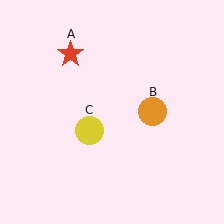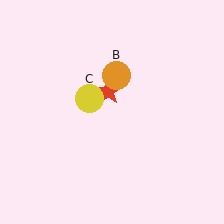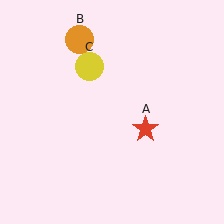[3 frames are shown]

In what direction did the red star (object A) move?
The red star (object A) moved down and to the right.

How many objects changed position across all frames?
3 objects changed position: red star (object A), orange circle (object B), yellow circle (object C).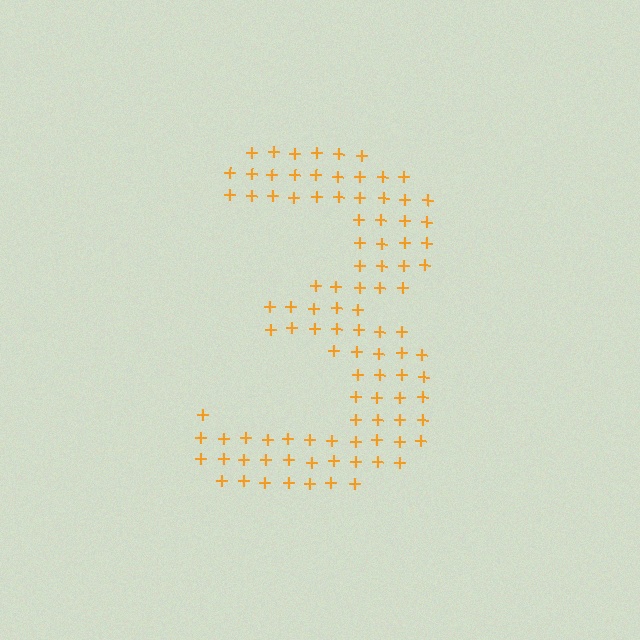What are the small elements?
The small elements are plus signs.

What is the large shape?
The large shape is the digit 3.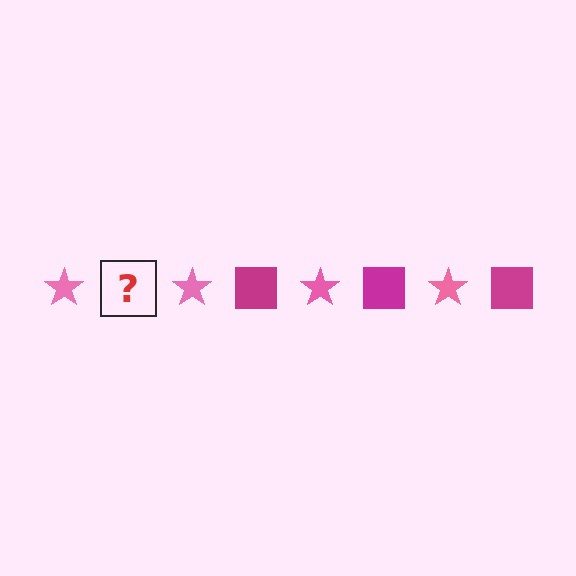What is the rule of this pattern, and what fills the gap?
The rule is that the pattern alternates between pink star and magenta square. The gap should be filled with a magenta square.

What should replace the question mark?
The question mark should be replaced with a magenta square.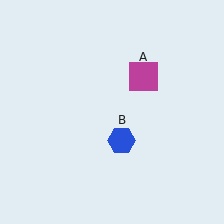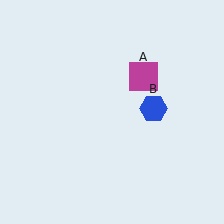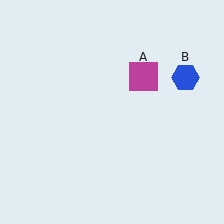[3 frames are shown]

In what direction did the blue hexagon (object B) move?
The blue hexagon (object B) moved up and to the right.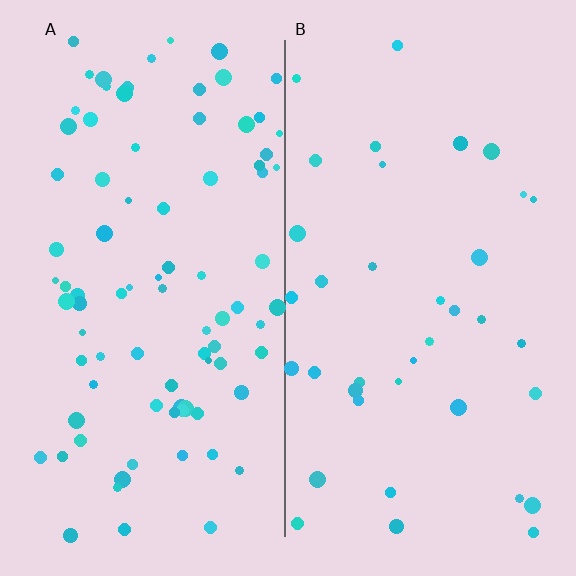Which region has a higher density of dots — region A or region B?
A (the left).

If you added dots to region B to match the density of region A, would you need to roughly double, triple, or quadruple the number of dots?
Approximately double.